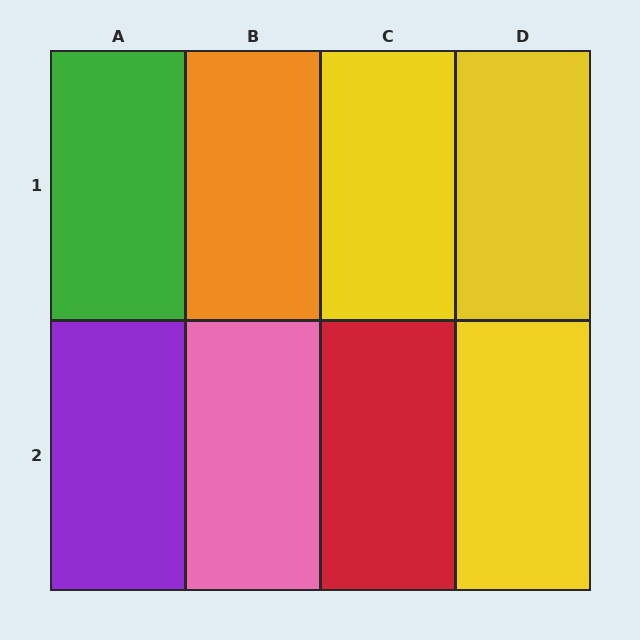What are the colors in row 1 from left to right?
Green, orange, yellow, yellow.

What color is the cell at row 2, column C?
Red.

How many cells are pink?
1 cell is pink.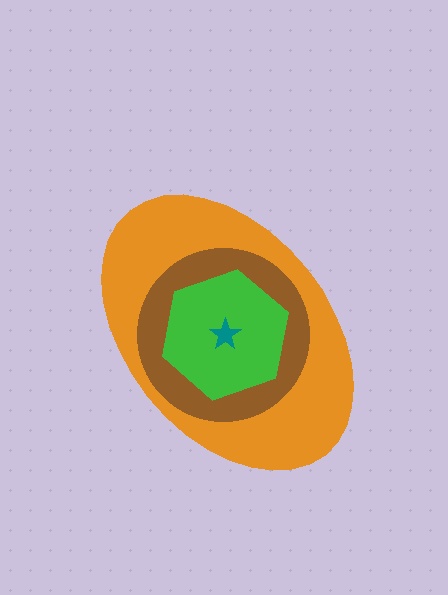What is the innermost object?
The teal star.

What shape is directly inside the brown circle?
The green hexagon.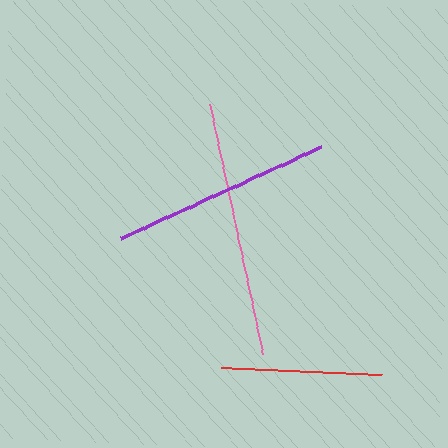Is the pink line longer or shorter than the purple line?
The pink line is longer than the purple line.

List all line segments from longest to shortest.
From longest to shortest: pink, purple, red.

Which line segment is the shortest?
The red line is the shortest at approximately 161 pixels.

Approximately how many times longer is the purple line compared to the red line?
The purple line is approximately 1.4 times the length of the red line.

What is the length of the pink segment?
The pink segment is approximately 255 pixels long.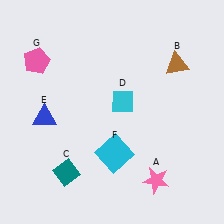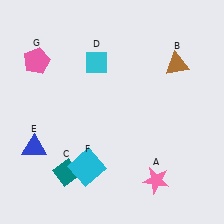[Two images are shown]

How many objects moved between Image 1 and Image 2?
3 objects moved between the two images.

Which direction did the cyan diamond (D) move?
The cyan diamond (D) moved up.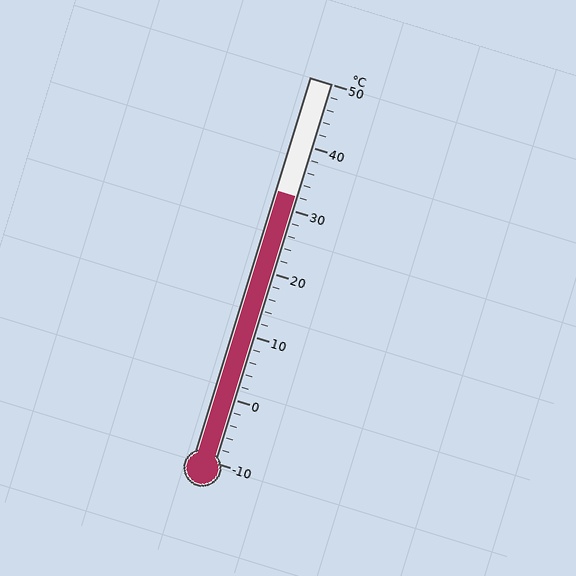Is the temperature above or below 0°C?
The temperature is above 0°C.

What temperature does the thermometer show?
The thermometer shows approximately 32°C.